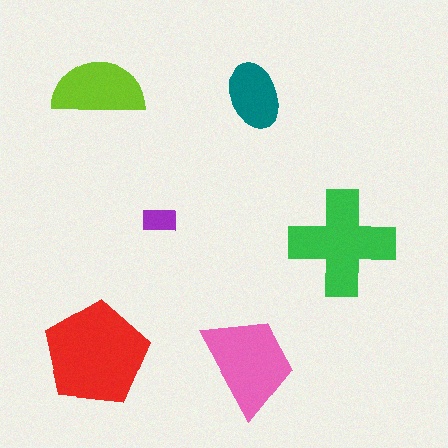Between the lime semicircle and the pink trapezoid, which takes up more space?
The pink trapezoid.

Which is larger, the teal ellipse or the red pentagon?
The red pentagon.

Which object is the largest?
The red pentagon.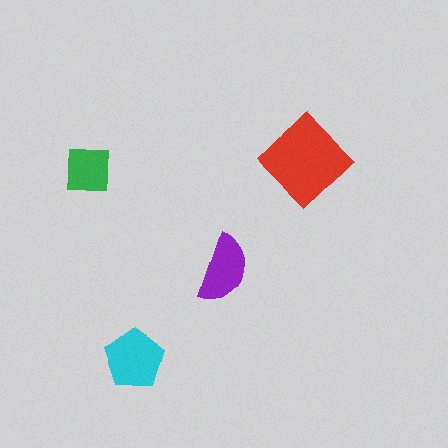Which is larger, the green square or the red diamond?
The red diamond.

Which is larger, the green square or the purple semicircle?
The purple semicircle.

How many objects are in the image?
There are 4 objects in the image.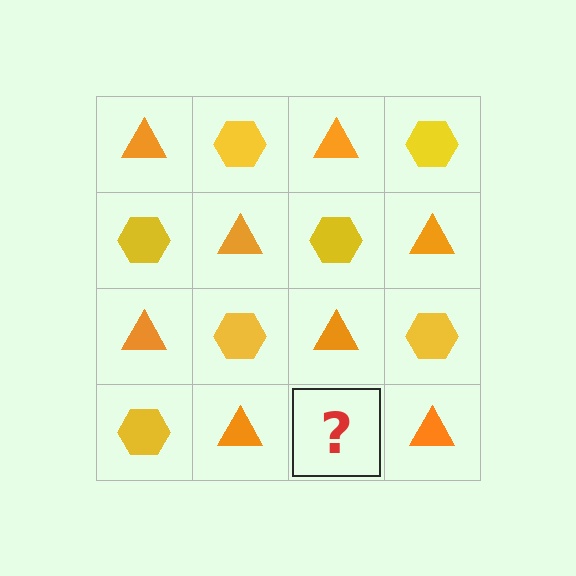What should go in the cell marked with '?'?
The missing cell should contain a yellow hexagon.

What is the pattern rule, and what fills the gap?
The rule is that it alternates orange triangle and yellow hexagon in a checkerboard pattern. The gap should be filled with a yellow hexagon.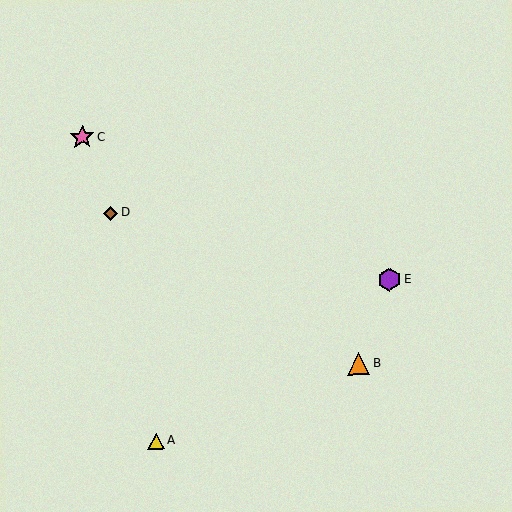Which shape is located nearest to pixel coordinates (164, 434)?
The yellow triangle (labeled A) at (156, 441) is nearest to that location.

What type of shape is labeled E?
Shape E is a purple hexagon.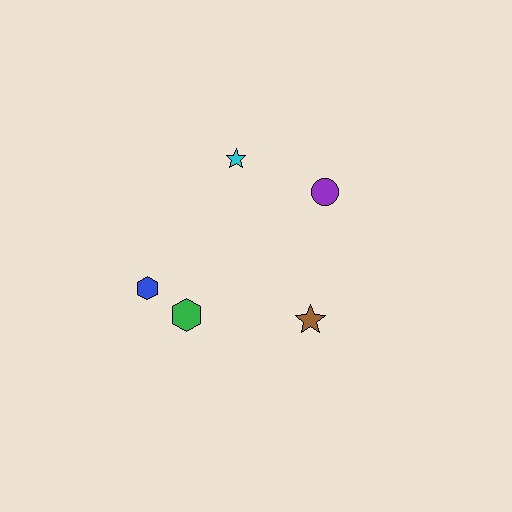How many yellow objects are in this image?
There are no yellow objects.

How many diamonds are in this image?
There are no diamonds.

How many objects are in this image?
There are 5 objects.